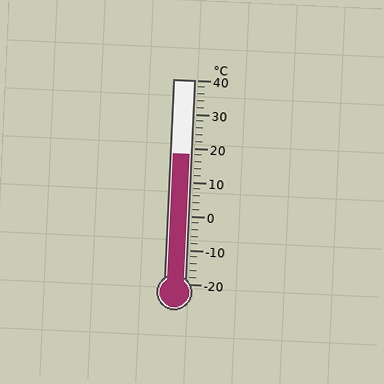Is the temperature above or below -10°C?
The temperature is above -10°C.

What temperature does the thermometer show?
The thermometer shows approximately 18°C.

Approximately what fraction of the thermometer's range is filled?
The thermometer is filled to approximately 65% of its range.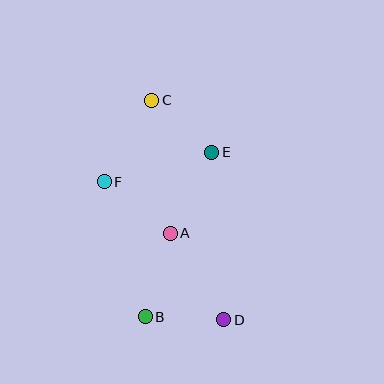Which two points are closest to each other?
Points B and D are closest to each other.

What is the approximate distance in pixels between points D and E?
The distance between D and E is approximately 168 pixels.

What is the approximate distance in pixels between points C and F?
The distance between C and F is approximately 95 pixels.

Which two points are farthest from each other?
Points C and D are farthest from each other.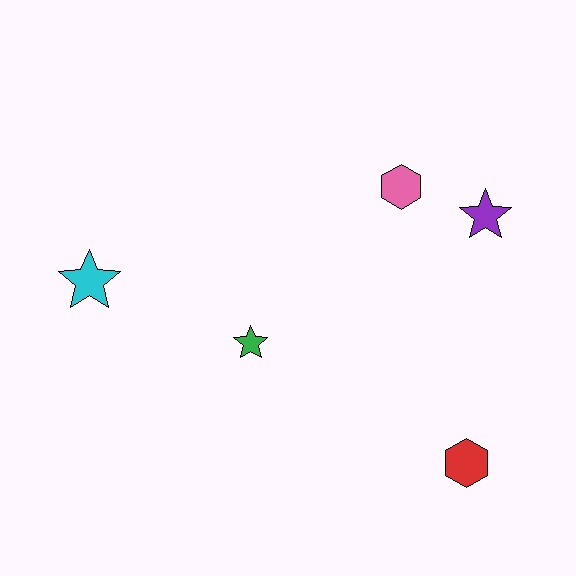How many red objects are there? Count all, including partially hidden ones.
There is 1 red object.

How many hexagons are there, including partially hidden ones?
There are 2 hexagons.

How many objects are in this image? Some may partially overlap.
There are 5 objects.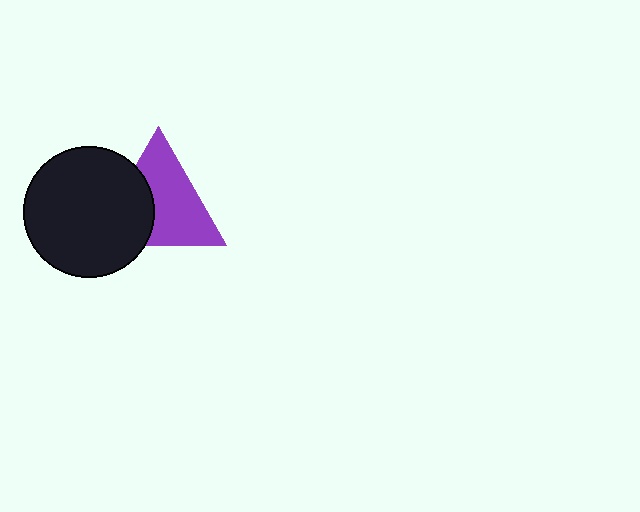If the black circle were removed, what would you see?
You would see the complete purple triangle.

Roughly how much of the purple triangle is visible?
About half of it is visible (roughly 63%).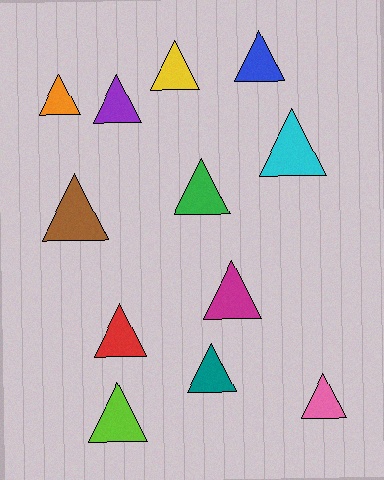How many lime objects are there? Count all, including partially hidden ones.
There is 1 lime object.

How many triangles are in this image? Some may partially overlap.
There are 12 triangles.